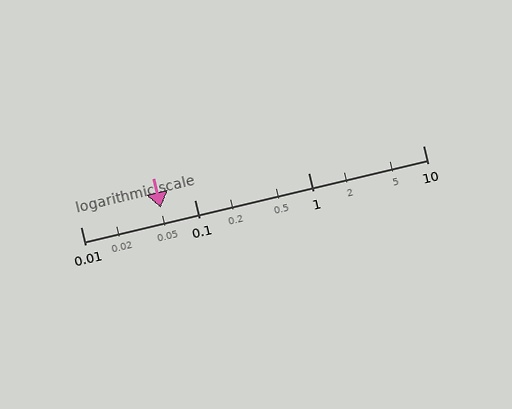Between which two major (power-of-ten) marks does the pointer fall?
The pointer is between 0.01 and 0.1.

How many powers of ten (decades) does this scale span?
The scale spans 3 decades, from 0.01 to 10.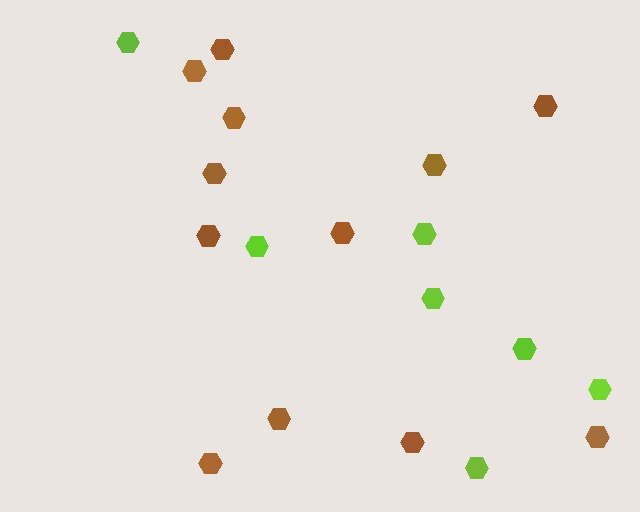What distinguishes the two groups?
There are 2 groups: one group of brown hexagons (12) and one group of lime hexagons (7).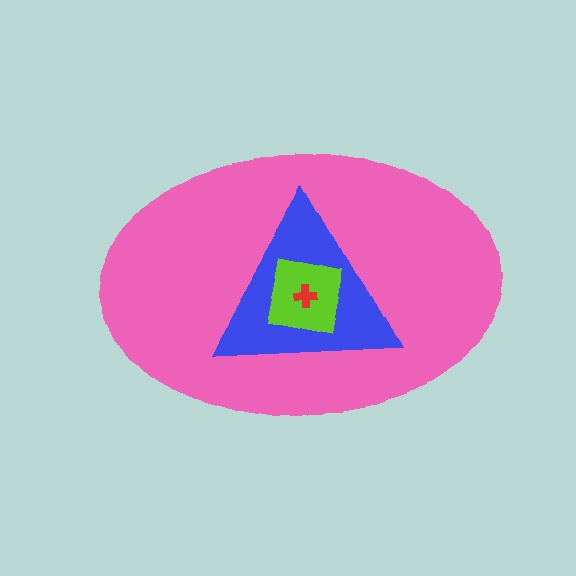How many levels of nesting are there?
4.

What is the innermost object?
The red cross.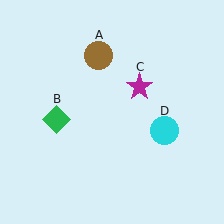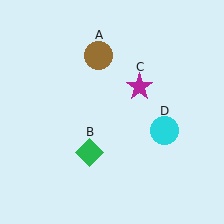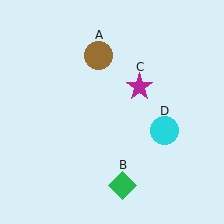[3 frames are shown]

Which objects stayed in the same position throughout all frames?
Brown circle (object A) and magenta star (object C) and cyan circle (object D) remained stationary.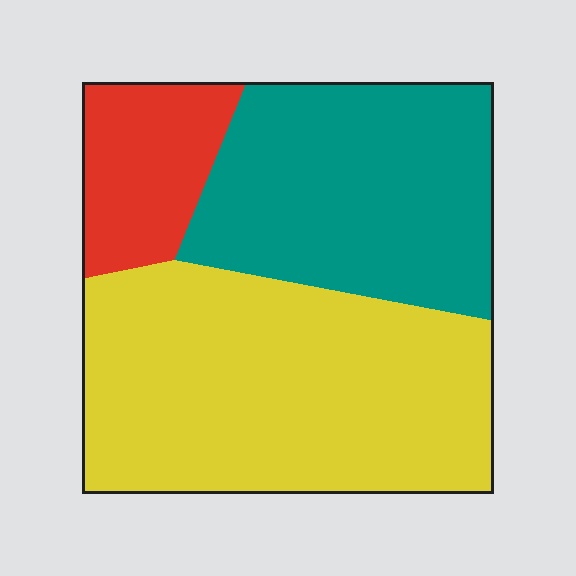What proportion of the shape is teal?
Teal covers around 35% of the shape.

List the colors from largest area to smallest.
From largest to smallest: yellow, teal, red.